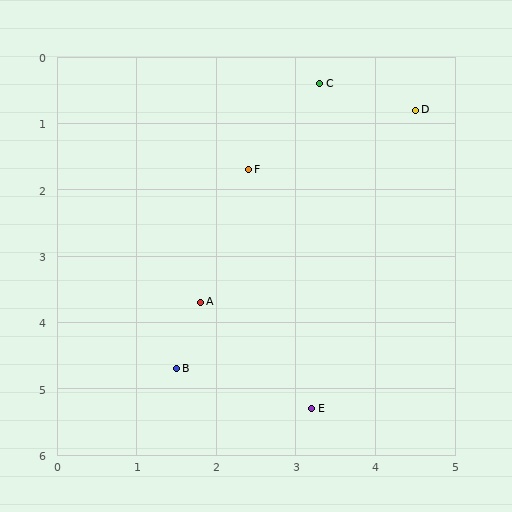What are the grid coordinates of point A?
Point A is at approximately (1.8, 3.7).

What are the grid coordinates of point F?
Point F is at approximately (2.4, 1.7).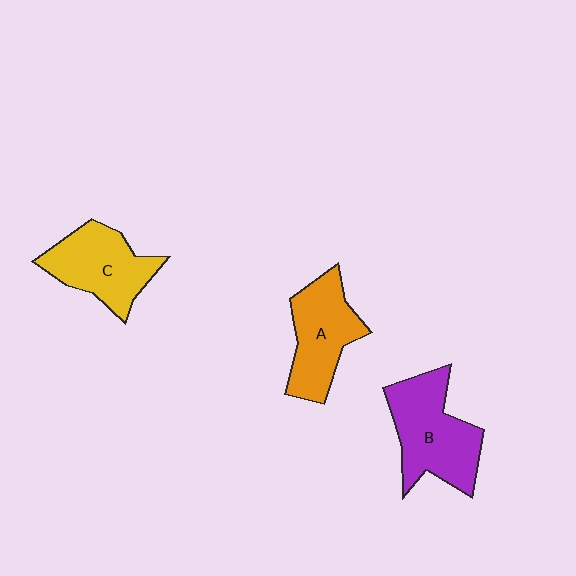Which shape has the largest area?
Shape B (purple).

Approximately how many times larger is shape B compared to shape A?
Approximately 1.2 times.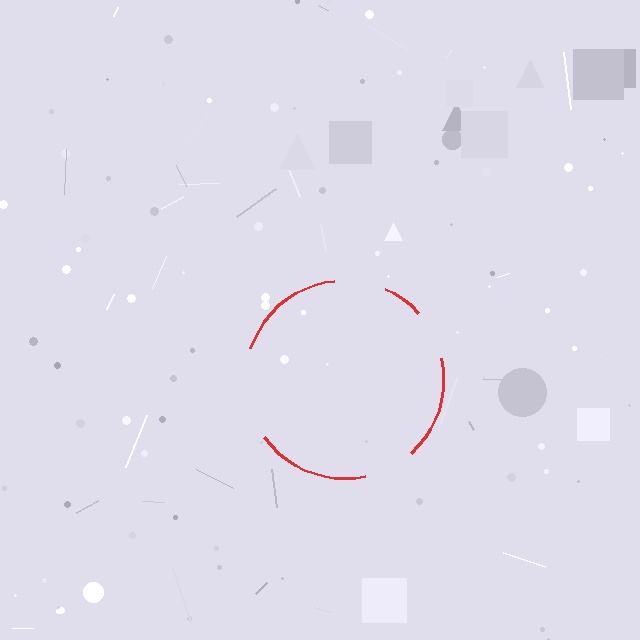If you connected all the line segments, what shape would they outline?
They would outline a circle.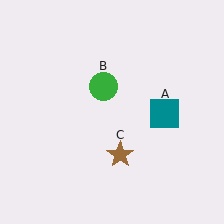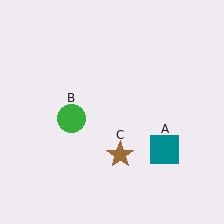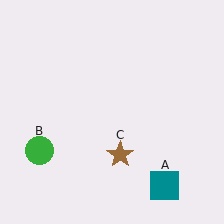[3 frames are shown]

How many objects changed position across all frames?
2 objects changed position: teal square (object A), green circle (object B).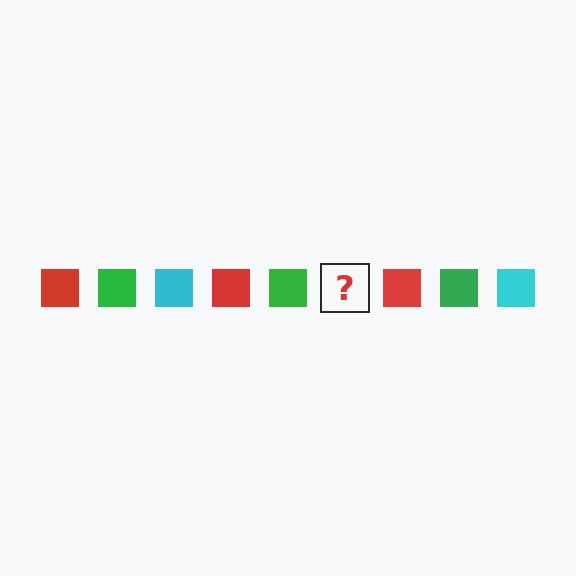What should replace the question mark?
The question mark should be replaced with a cyan square.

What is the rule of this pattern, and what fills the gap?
The rule is that the pattern cycles through red, green, cyan squares. The gap should be filled with a cyan square.